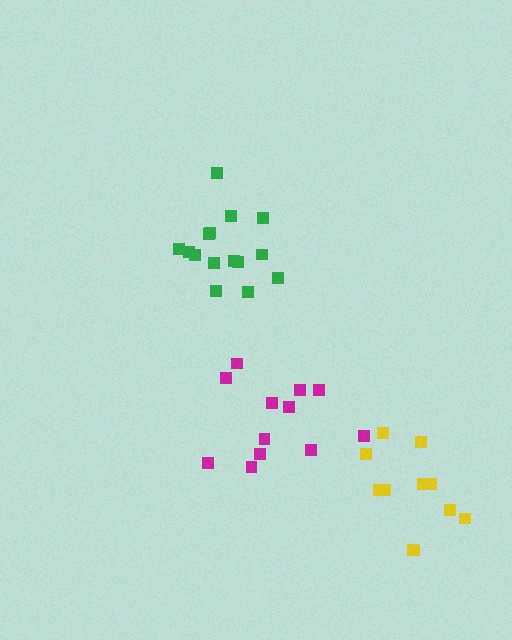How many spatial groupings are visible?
There are 3 spatial groupings.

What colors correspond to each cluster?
The clusters are colored: magenta, green, yellow.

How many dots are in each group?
Group 1: 12 dots, Group 2: 15 dots, Group 3: 11 dots (38 total).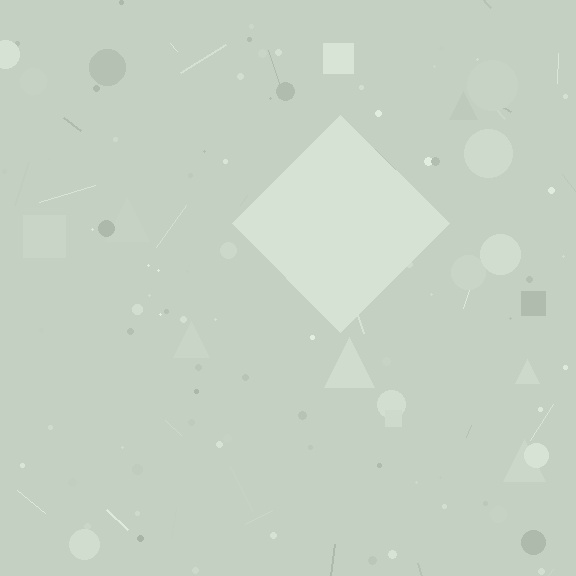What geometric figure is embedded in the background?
A diamond is embedded in the background.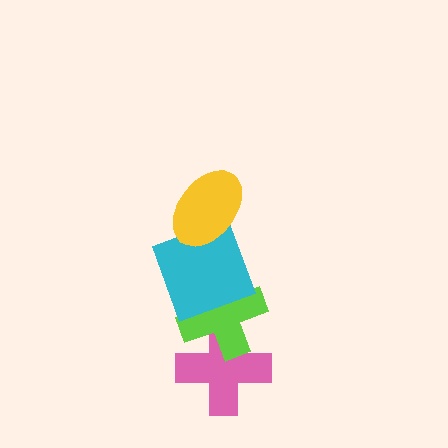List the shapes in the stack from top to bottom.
From top to bottom: the yellow ellipse, the cyan square, the lime cross, the pink cross.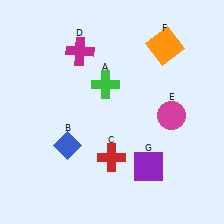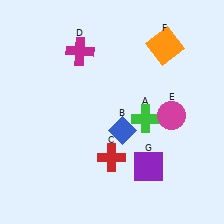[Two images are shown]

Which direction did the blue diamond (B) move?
The blue diamond (B) moved right.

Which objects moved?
The objects that moved are: the green cross (A), the blue diamond (B).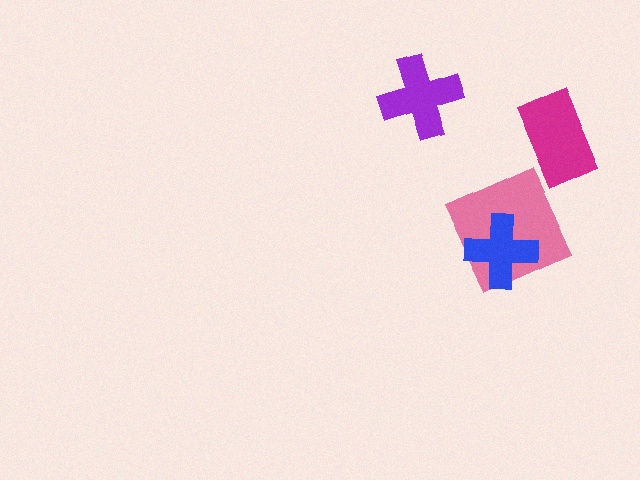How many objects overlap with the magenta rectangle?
0 objects overlap with the magenta rectangle.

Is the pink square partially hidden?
Yes, it is partially covered by another shape.